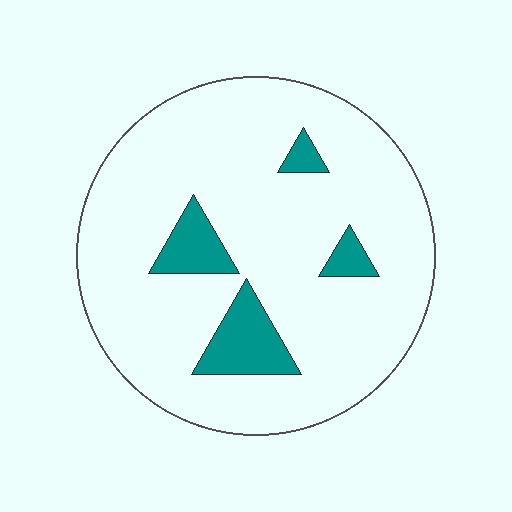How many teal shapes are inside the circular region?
4.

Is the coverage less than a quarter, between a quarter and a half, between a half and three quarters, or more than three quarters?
Less than a quarter.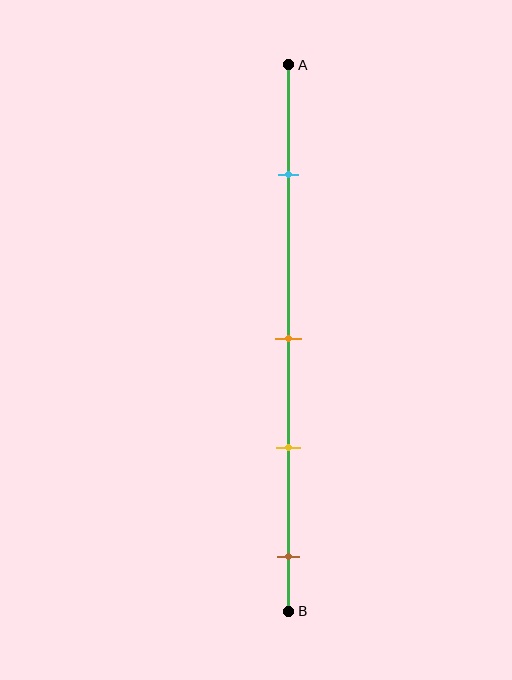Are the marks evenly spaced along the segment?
No, the marks are not evenly spaced.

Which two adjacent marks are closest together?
The orange and yellow marks are the closest adjacent pair.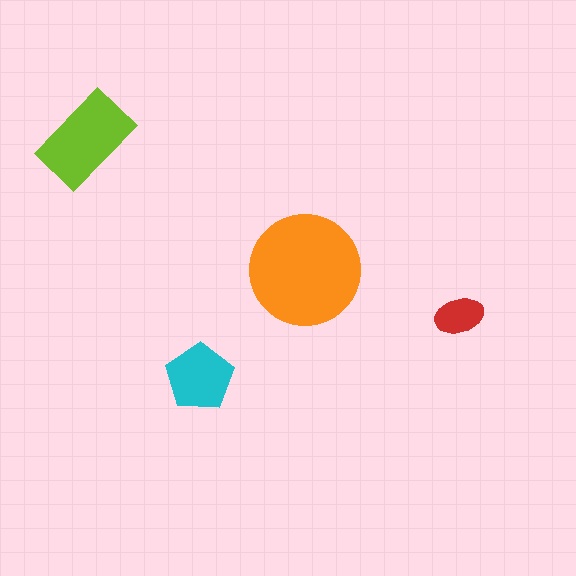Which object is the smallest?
The red ellipse.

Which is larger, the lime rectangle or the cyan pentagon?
The lime rectangle.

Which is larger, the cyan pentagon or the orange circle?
The orange circle.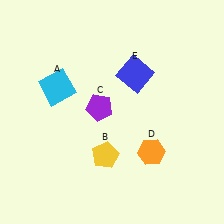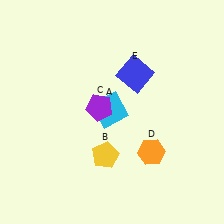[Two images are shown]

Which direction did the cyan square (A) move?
The cyan square (A) moved right.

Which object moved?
The cyan square (A) moved right.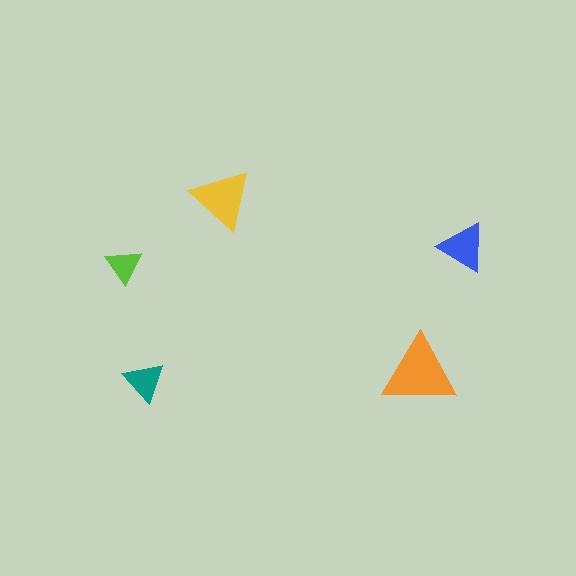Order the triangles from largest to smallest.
the orange one, the yellow one, the blue one, the teal one, the lime one.